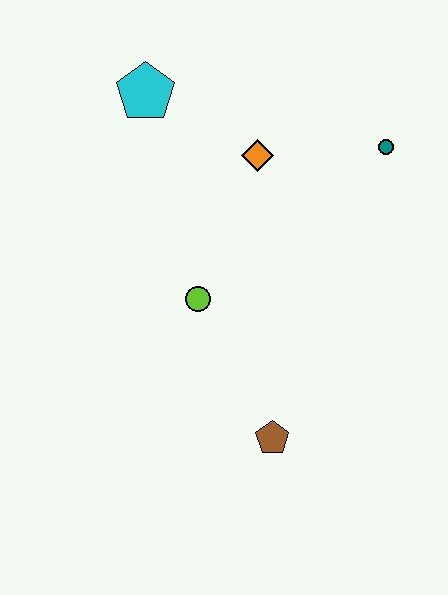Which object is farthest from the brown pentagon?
The cyan pentagon is farthest from the brown pentagon.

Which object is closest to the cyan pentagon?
The orange diamond is closest to the cyan pentagon.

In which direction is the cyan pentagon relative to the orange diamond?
The cyan pentagon is to the left of the orange diamond.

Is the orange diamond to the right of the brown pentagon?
No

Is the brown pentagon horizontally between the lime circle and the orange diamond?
No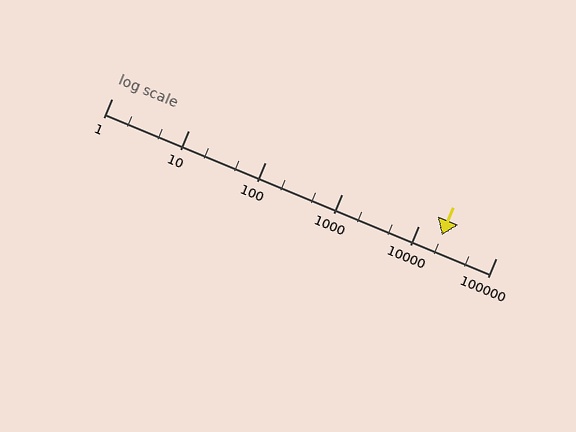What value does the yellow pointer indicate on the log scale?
The pointer indicates approximately 20000.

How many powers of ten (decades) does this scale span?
The scale spans 5 decades, from 1 to 100000.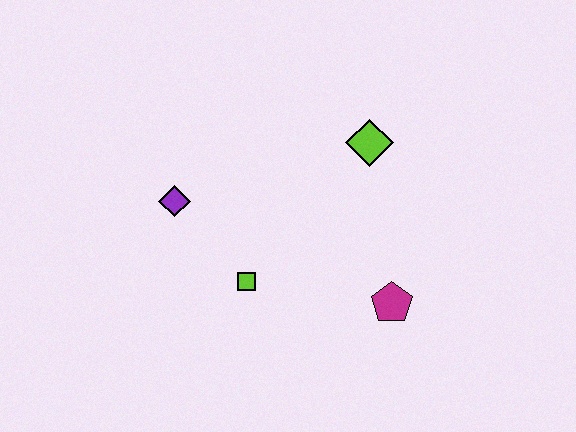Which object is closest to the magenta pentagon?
The lime square is closest to the magenta pentagon.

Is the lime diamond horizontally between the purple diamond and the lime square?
No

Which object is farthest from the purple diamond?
The magenta pentagon is farthest from the purple diamond.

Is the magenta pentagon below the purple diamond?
Yes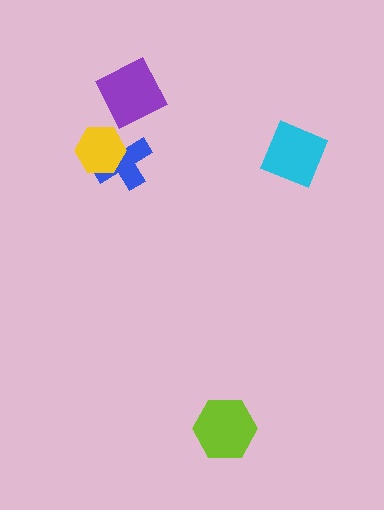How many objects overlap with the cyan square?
0 objects overlap with the cyan square.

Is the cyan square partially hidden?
No, no other shape covers it.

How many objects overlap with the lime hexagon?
0 objects overlap with the lime hexagon.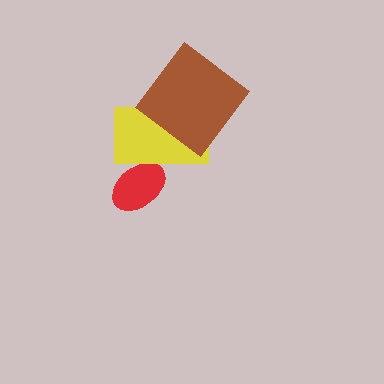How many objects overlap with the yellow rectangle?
2 objects overlap with the yellow rectangle.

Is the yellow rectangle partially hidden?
Yes, it is partially covered by another shape.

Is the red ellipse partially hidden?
Yes, it is partially covered by another shape.